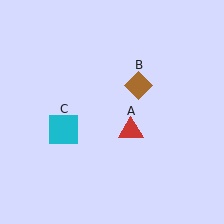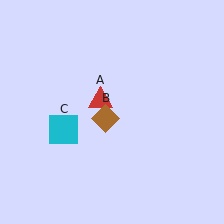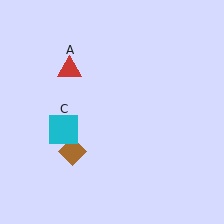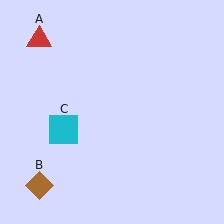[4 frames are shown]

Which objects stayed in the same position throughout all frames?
Cyan square (object C) remained stationary.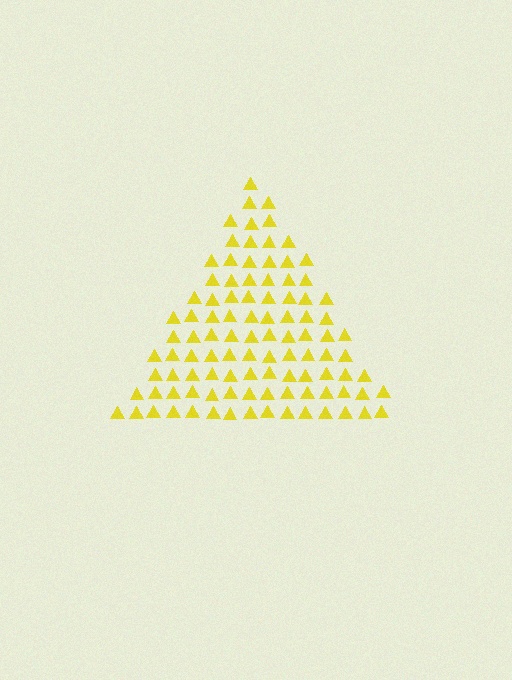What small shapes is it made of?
It is made of small triangles.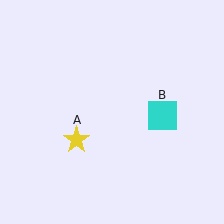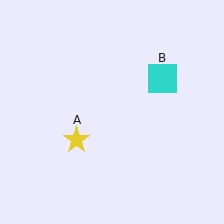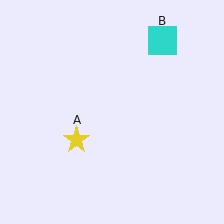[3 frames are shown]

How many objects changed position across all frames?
1 object changed position: cyan square (object B).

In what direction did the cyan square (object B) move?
The cyan square (object B) moved up.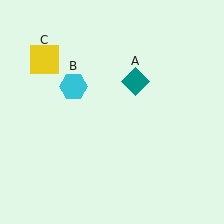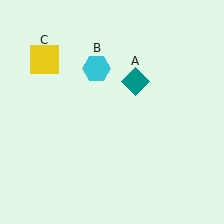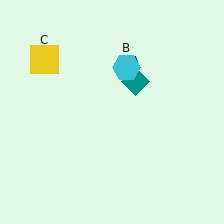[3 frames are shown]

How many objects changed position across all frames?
1 object changed position: cyan hexagon (object B).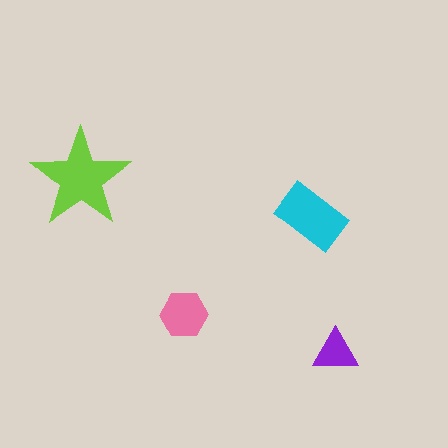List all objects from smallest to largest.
The purple triangle, the pink hexagon, the cyan rectangle, the lime star.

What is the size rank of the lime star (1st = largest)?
1st.